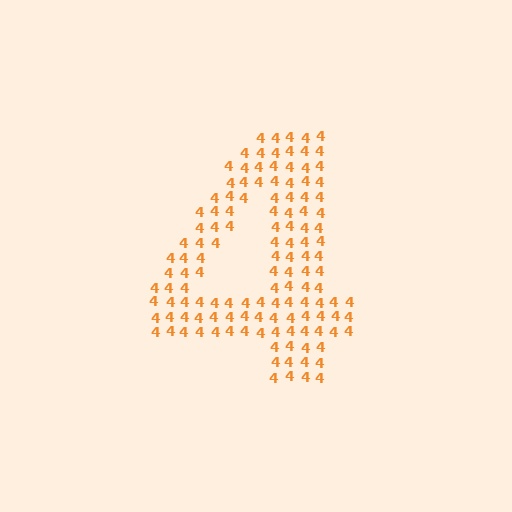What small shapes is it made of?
It is made of small digit 4's.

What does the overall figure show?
The overall figure shows the digit 4.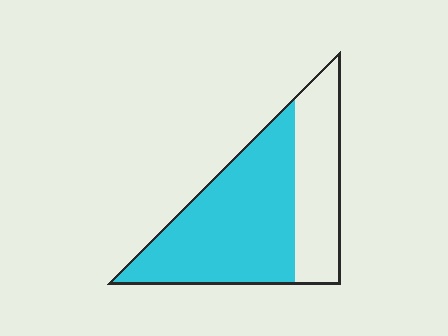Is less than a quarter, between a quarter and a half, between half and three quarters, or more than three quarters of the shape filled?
Between half and three quarters.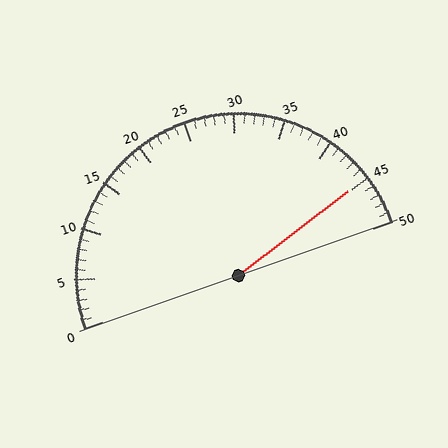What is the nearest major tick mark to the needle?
The nearest major tick mark is 45.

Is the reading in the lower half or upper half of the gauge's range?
The reading is in the upper half of the range (0 to 50).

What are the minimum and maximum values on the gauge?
The gauge ranges from 0 to 50.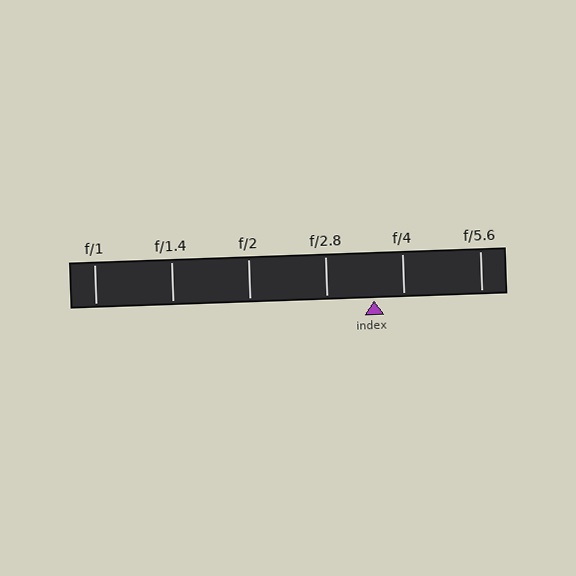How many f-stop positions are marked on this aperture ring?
There are 6 f-stop positions marked.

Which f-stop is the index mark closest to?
The index mark is closest to f/4.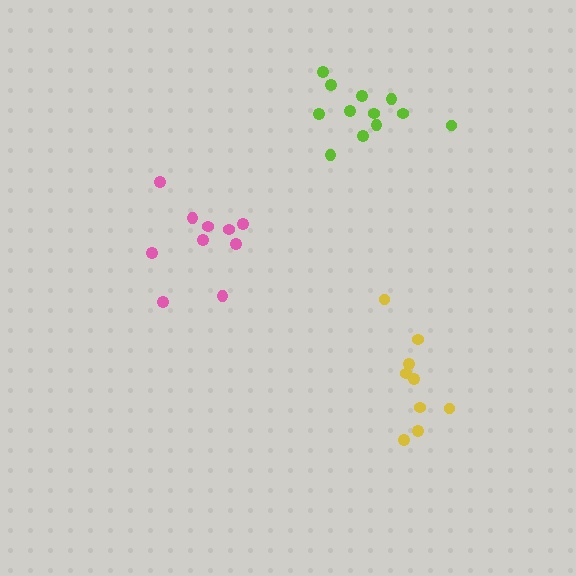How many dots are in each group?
Group 1: 9 dots, Group 2: 10 dots, Group 3: 12 dots (31 total).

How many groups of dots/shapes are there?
There are 3 groups.